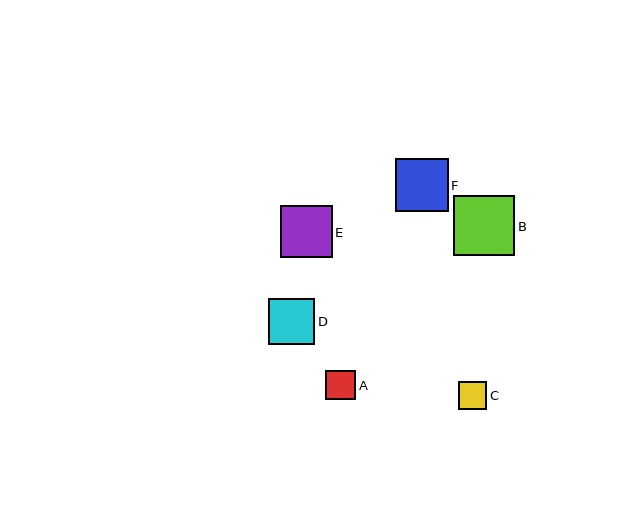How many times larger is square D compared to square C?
Square D is approximately 1.6 times the size of square C.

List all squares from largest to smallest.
From largest to smallest: B, F, E, D, A, C.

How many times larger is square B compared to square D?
Square B is approximately 1.3 times the size of square D.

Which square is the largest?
Square B is the largest with a size of approximately 61 pixels.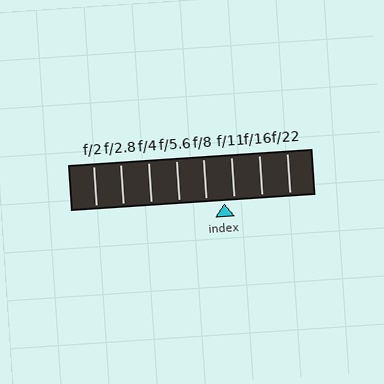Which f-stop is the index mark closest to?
The index mark is closest to f/11.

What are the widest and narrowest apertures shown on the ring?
The widest aperture shown is f/2 and the narrowest is f/22.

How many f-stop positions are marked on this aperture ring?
There are 8 f-stop positions marked.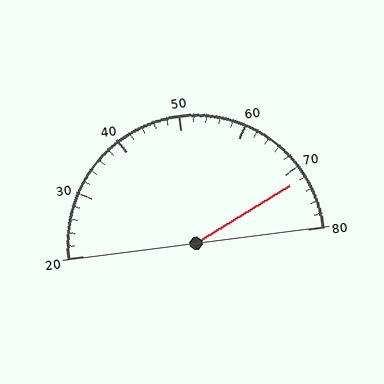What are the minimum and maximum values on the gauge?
The gauge ranges from 20 to 80.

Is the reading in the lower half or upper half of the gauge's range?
The reading is in the upper half of the range (20 to 80).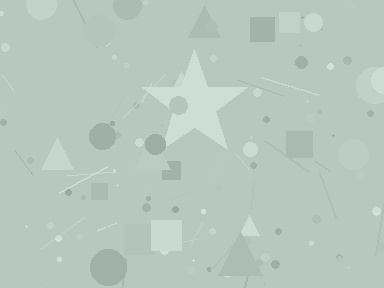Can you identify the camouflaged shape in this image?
The camouflaged shape is a star.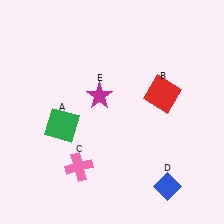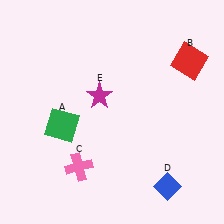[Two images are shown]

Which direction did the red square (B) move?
The red square (B) moved up.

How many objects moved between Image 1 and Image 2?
1 object moved between the two images.